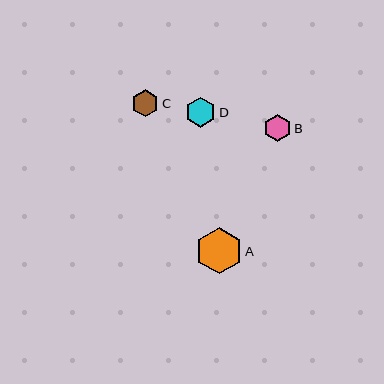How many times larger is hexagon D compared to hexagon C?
Hexagon D is approximately 1.1 times the size of hexagon C.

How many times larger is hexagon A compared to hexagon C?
Hexagon A is approximately 1.7 times the size of hexagon C.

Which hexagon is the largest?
Hexagon A is the largest with a size of approximately 46 pixels.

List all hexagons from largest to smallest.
From largest to smallest: A, D, B, C.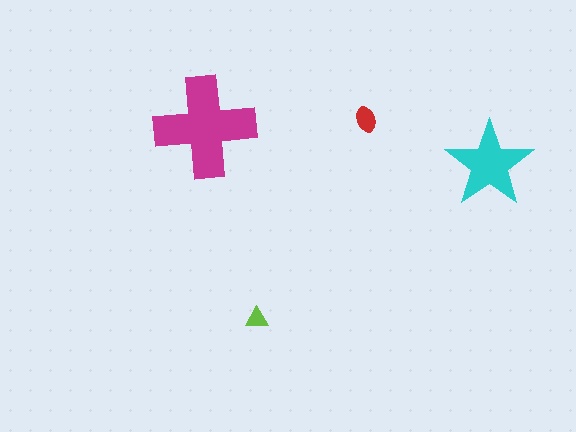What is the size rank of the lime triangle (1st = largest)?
4th.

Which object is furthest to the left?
The magenta cross is leftmost.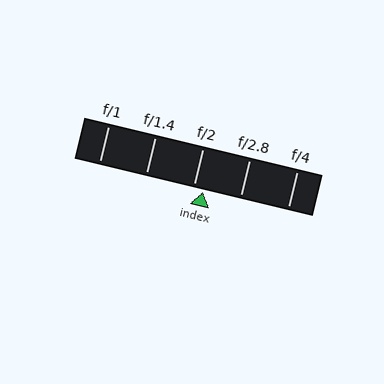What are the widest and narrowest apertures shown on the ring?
The widest aperture shown is f/1 and the narrowest is f/4.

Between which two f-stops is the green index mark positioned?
The index mark is between f/2 and f/2.8.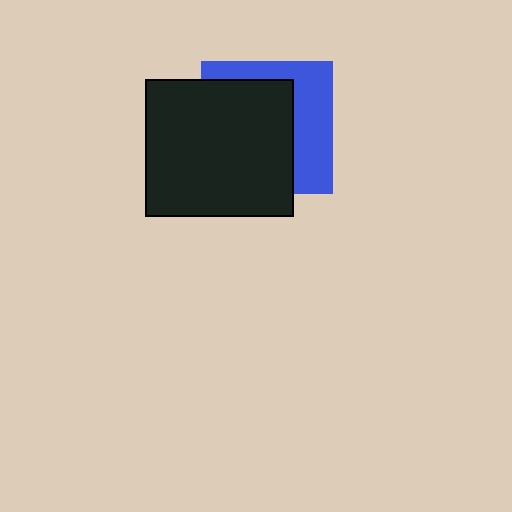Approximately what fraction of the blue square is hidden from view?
Roughly 60% of the blue square is hidden behind the black rectangle.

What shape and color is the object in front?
The object in front is a black rectangle.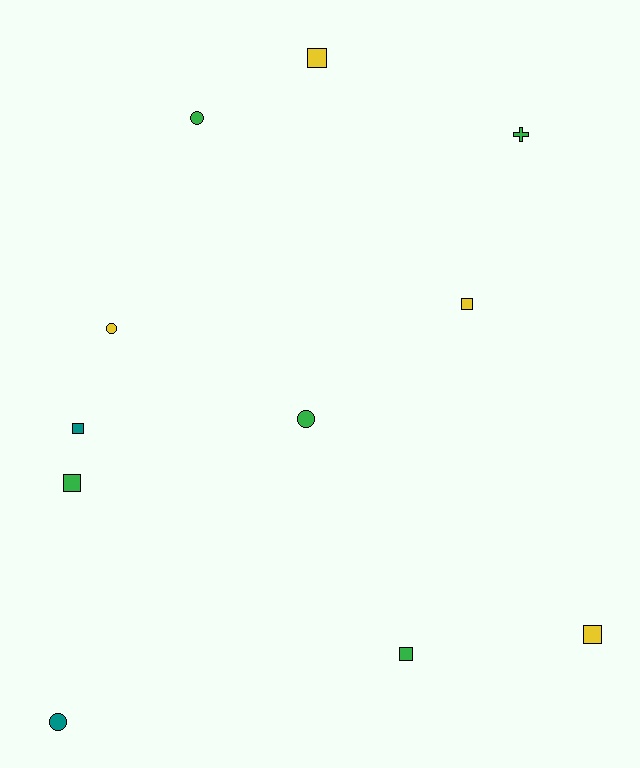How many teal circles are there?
There is 1 teal circle.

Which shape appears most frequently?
Square, with 6 objects.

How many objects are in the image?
There are 11 objects.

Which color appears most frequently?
Green, with 5 objects.